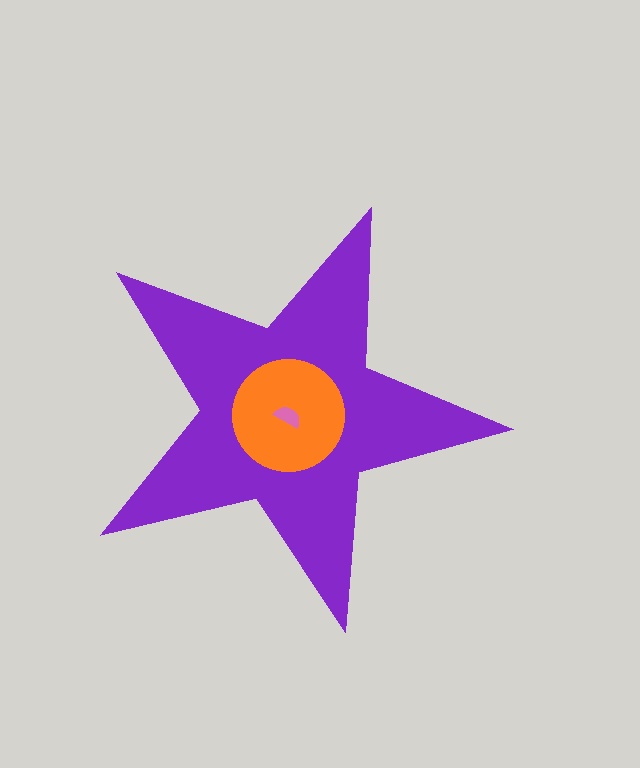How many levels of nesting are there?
3.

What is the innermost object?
The pink semicircle.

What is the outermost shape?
The purple star.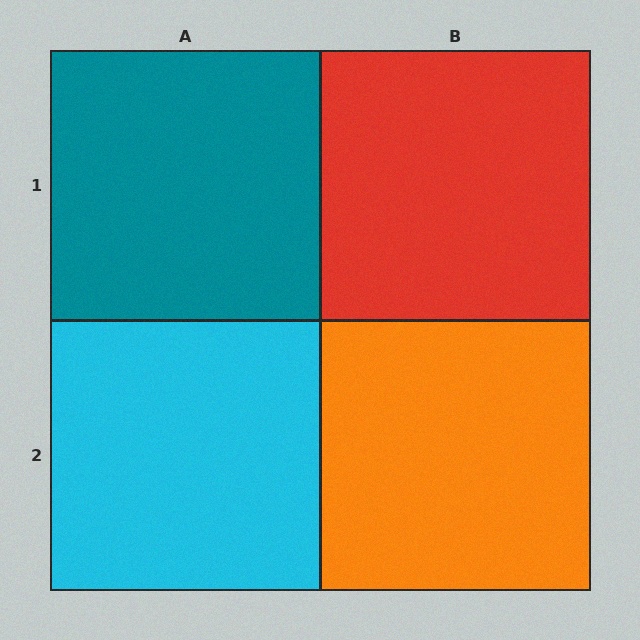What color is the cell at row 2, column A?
Cyan.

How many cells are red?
1 cell is red.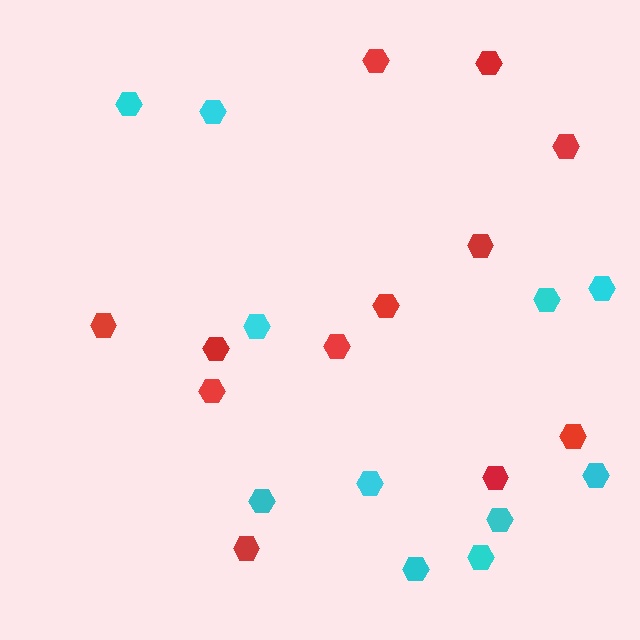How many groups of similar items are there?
There are 2 groups: one group of red hexagons (12) and one group of cyan hexagons (11).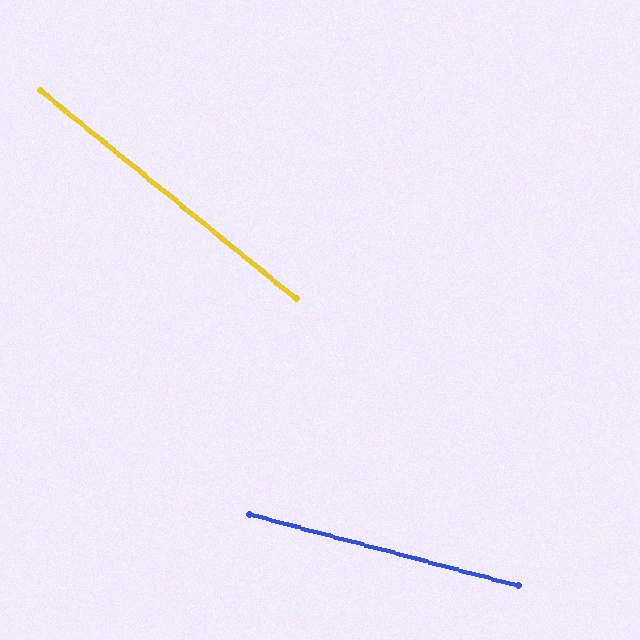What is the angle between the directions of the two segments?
Approximately 24 degrees.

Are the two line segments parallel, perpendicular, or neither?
Neither parallel nor perpendicular — they differ by about 24°.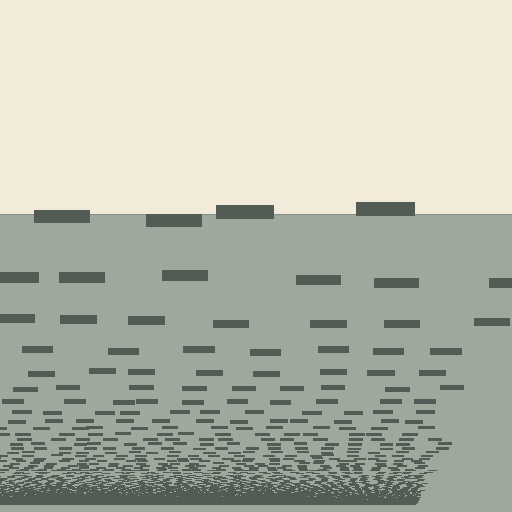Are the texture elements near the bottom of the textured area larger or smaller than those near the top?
Smaller. The gradient is inverted — elements near the bottom are smaller and denser.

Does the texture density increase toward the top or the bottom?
Density increases toward the bottom.